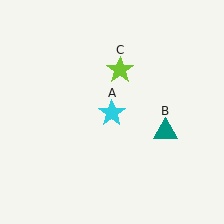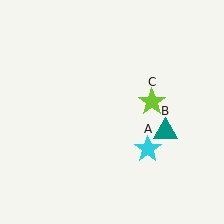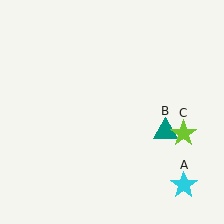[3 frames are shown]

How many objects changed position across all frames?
2 objects changed position: cyan star (object A), lime star (object C).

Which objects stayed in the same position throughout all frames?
Teal triangle (object B) remained stationary.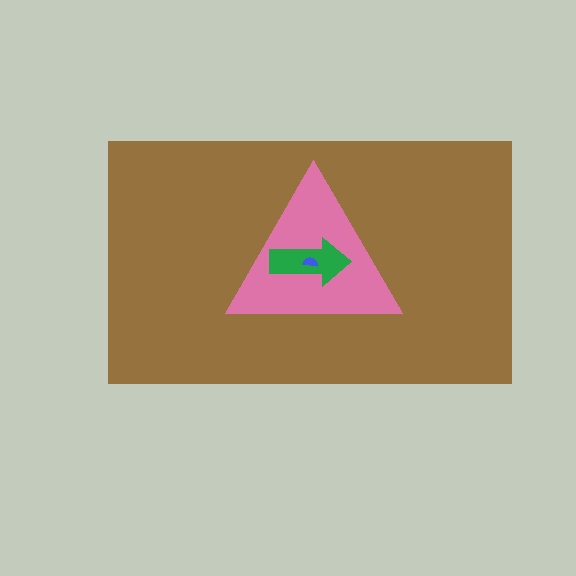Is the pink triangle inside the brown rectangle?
Yes.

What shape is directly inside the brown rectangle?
The pink triangle.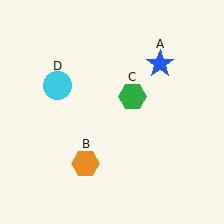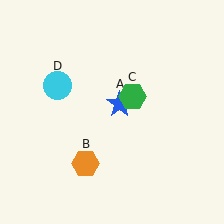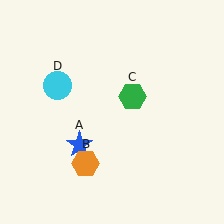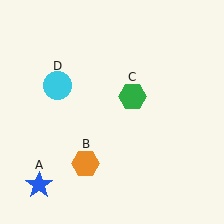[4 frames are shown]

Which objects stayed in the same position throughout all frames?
Orange hexagon (object B) and green hexagon (object C) and cyan circle (object D) remained stationary.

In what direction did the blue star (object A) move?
The blue star (object A) moved down and to the left.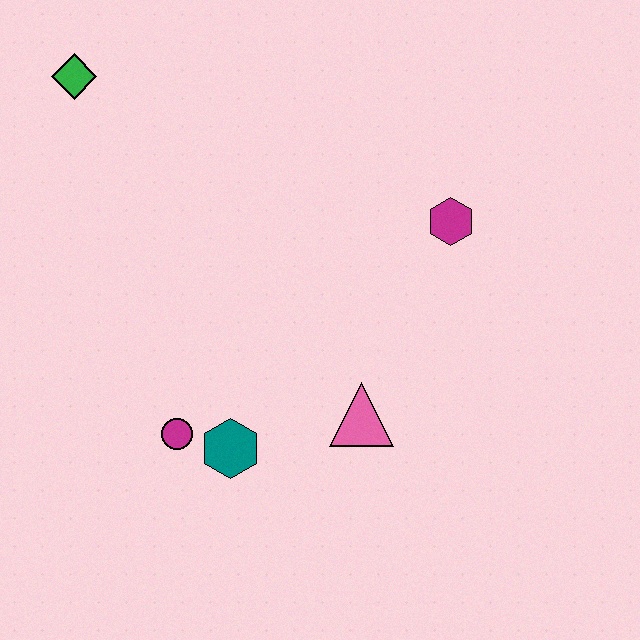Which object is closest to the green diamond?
The magenta circle is closest to the green diamond.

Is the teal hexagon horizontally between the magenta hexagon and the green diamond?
Yes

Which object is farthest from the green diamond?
The pink triangle is farthest from the green diamond.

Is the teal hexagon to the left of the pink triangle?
Yes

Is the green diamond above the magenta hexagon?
Yes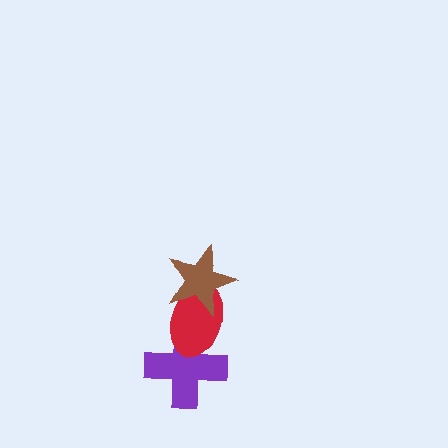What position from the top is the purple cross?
The purple cross is 3rd from the top.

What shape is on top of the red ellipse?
The brown star is on top of the red ellipse.